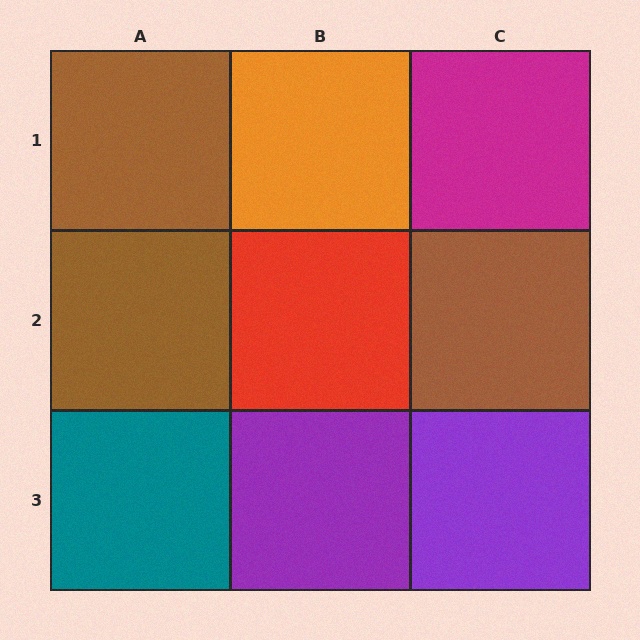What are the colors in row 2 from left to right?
Brown, red, brown.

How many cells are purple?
2 cells are purple.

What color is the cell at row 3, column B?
Purple.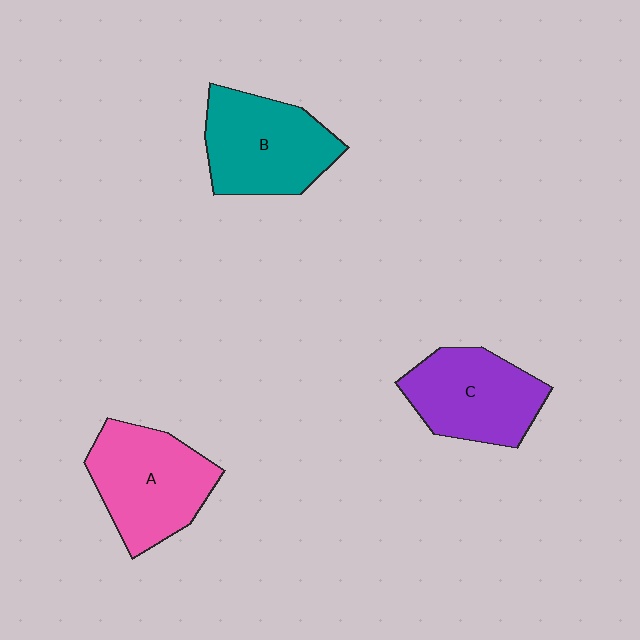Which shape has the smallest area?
Shape C (purple).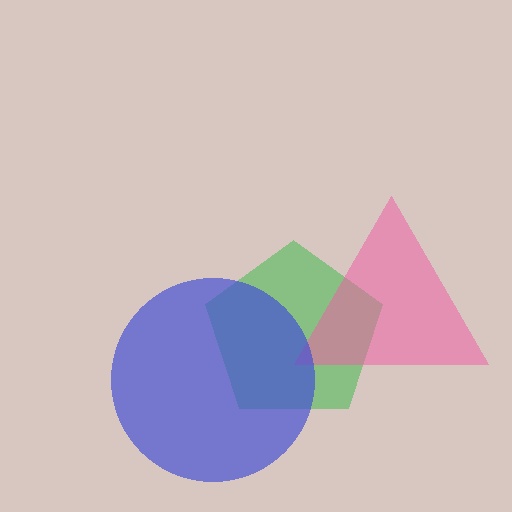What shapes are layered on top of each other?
The layered shapes are: a green pentagon, a pink triangle, a blue circle.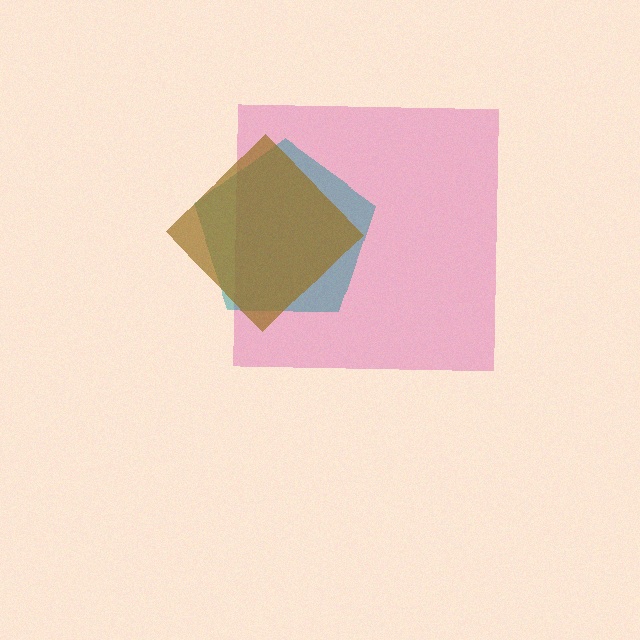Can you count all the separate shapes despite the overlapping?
Yes, there are 3 separate shapes.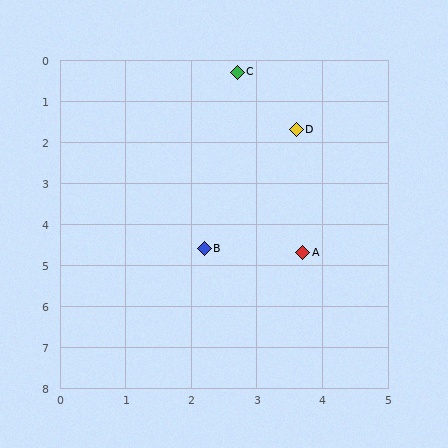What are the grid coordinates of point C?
Point C is at approximately (2.7, 0.3).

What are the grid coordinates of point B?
Point B is at approximately (2.2, 4.6).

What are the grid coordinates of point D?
Point D is at approximately (3.6, 1.7).